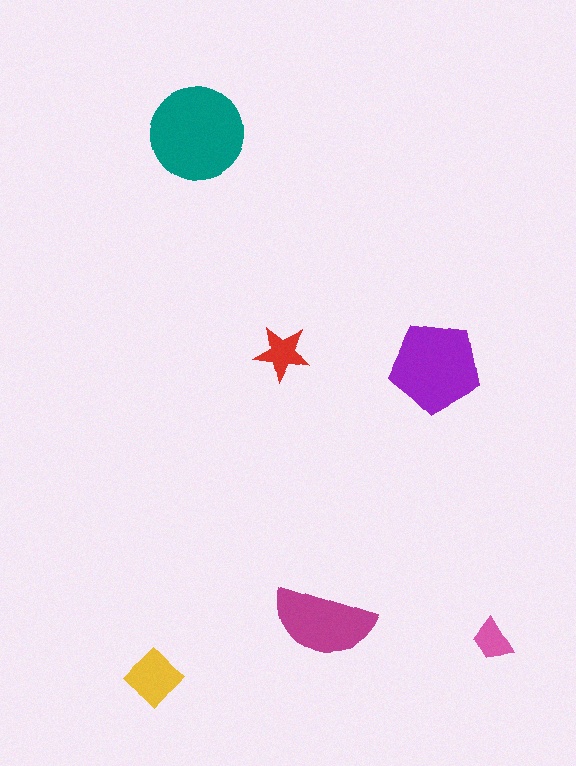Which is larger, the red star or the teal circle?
The teal circle.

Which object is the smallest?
The pink trapezoid.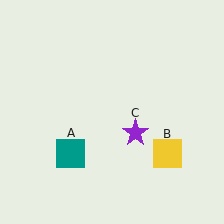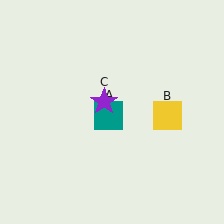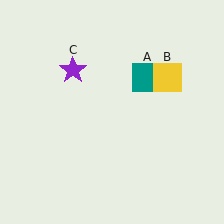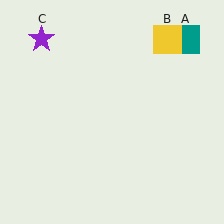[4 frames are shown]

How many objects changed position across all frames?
3 objects changed position: teal square (object A), yellow square (object B), purple star (object C).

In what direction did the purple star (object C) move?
The purple star (object C) moved up and to the left.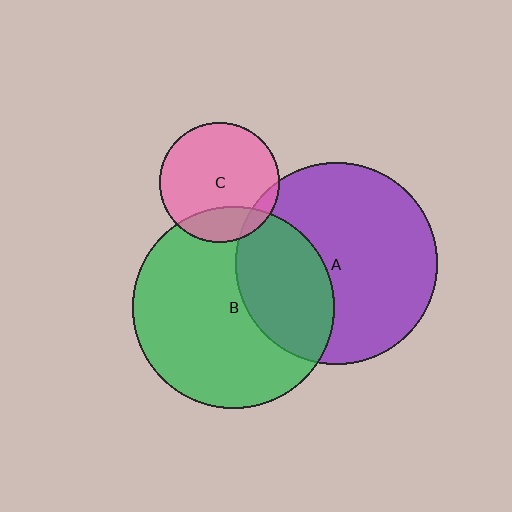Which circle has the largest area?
Circle A (purple).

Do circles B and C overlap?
Yes.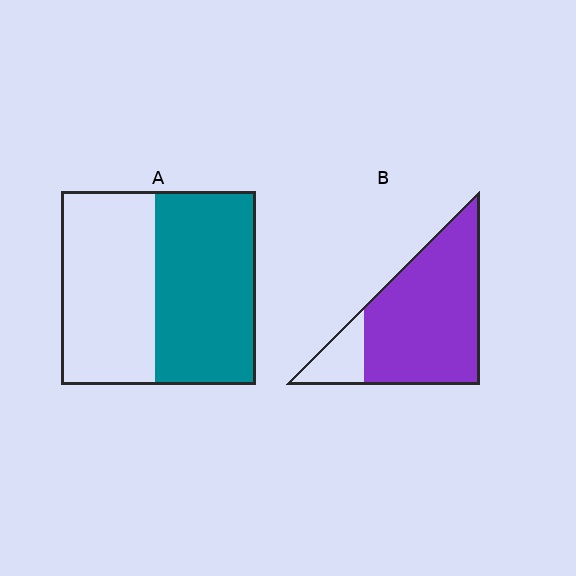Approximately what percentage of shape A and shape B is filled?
A is approximately 50% and B is approximately 85%.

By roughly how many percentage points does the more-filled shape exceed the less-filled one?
By roughly 30 percentage points (B over A).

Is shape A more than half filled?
Roughly half.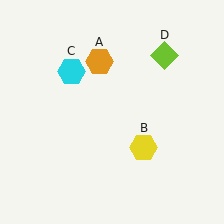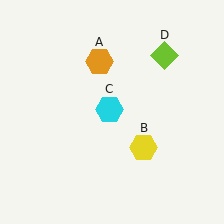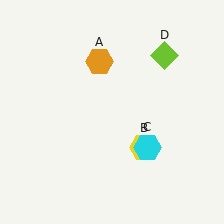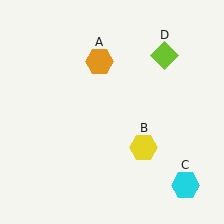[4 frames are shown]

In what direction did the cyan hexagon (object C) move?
The cyan hexagon (object C) moved down and to the right.